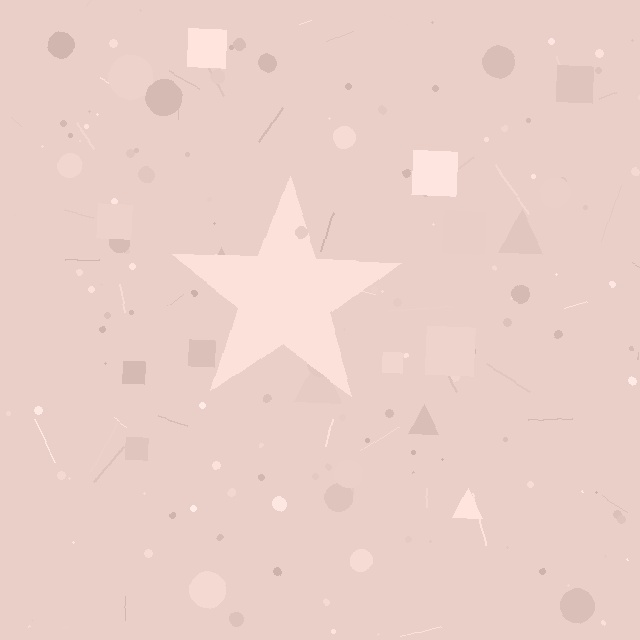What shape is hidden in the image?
A star is hidden in the image.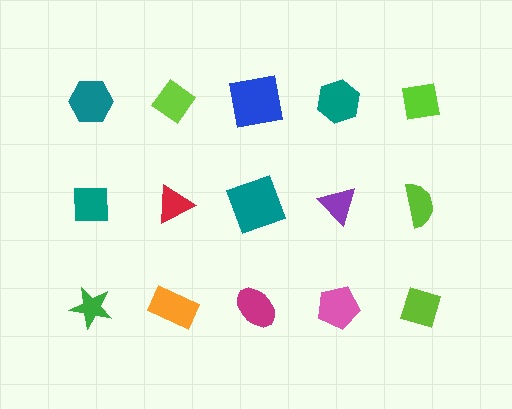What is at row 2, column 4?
A purple triangle.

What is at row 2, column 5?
A lime semicircle.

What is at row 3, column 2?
An orange rectangle.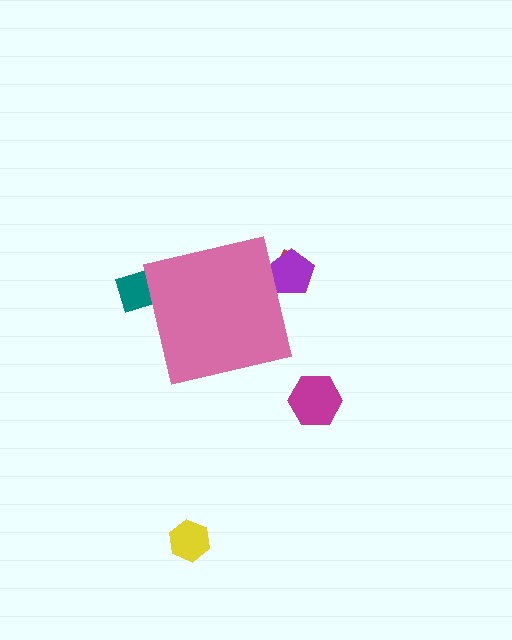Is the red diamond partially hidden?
Yes, the red diamond is partially hidden behind the pink square.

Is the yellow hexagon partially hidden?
No, the yellow hexagon is fully visible.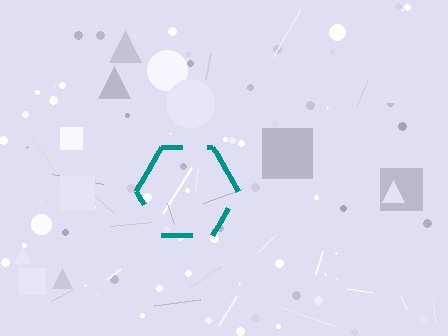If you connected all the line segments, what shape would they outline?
They would outline a hexagon.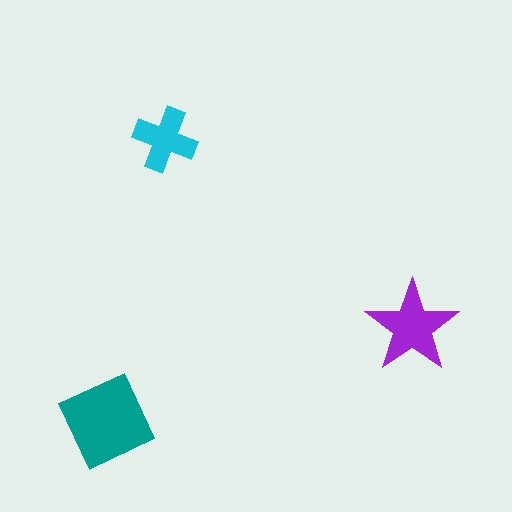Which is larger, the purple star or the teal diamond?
The teal diamond.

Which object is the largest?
The teal diamond.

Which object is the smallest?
The cyan cross.